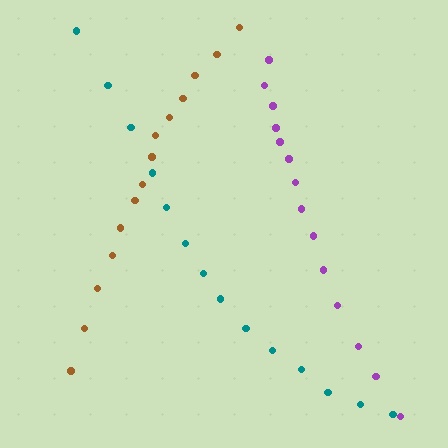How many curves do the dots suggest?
There are 3 distinct paths.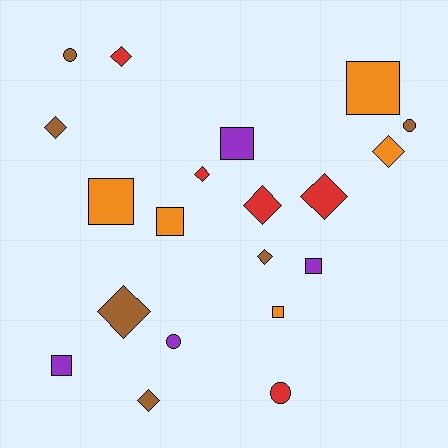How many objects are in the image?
There are 20 objects.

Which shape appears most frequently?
Diamond, with 9 objects.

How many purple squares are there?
There are 3 purple squares.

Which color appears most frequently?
Brown, with 6 objects.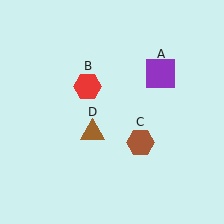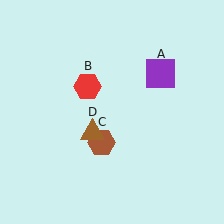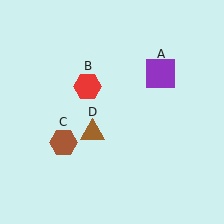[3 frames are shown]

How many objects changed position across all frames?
1 object changed position: brown hexagon (object C).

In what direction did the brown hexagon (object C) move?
The brown hexagon (object C) moved left.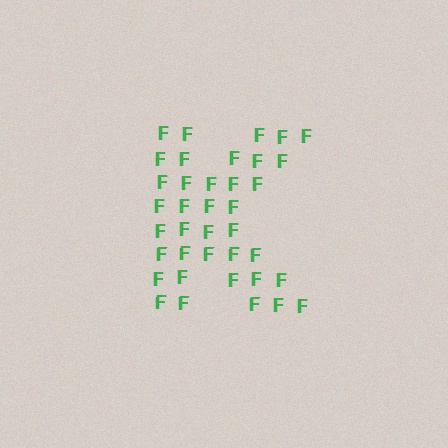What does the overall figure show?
The overall figure shows the letter K.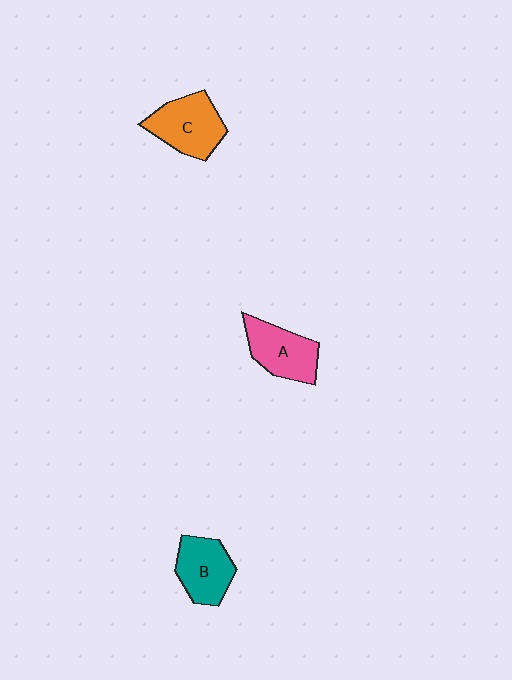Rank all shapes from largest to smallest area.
From largest to smallest: C (orange), A (pink), B (teal).